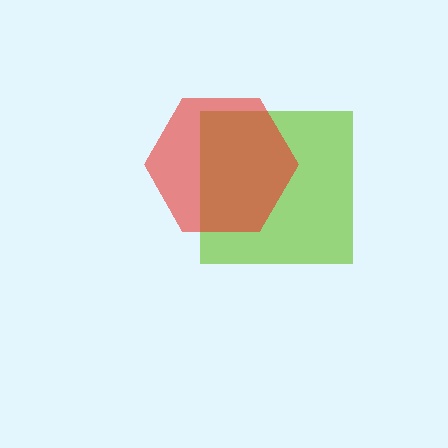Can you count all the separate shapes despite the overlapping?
Yes, there are 2 separate shapes.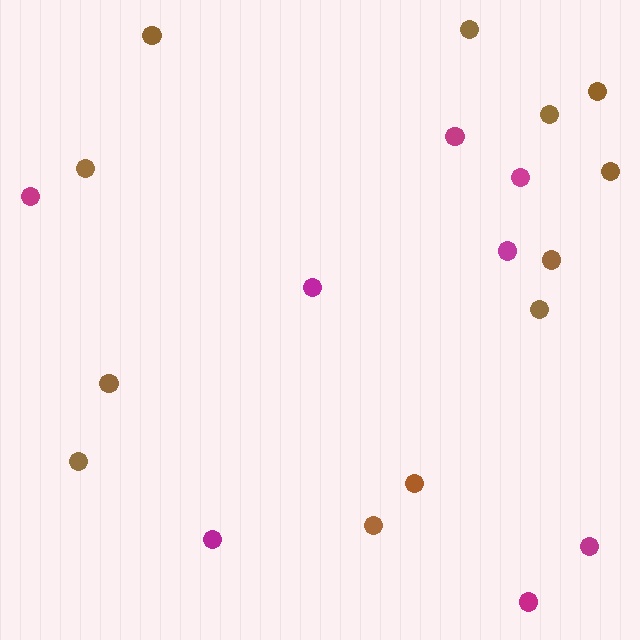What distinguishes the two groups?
There are 2 groups: one group of magenta circles (8) and one group of brown circles (12).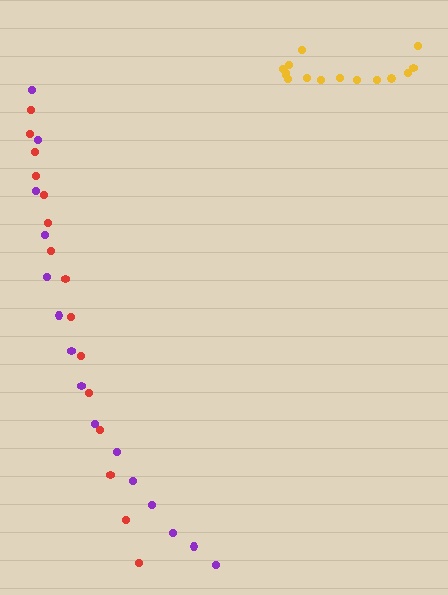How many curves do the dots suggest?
There are 3 distinct paths.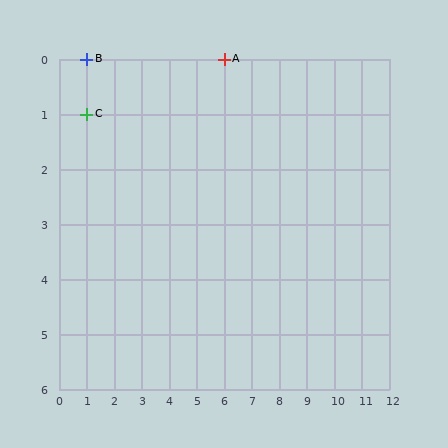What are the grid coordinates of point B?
Point B is at grid coordinates (1, 0).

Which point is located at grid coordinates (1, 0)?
Point B is at (1, 0).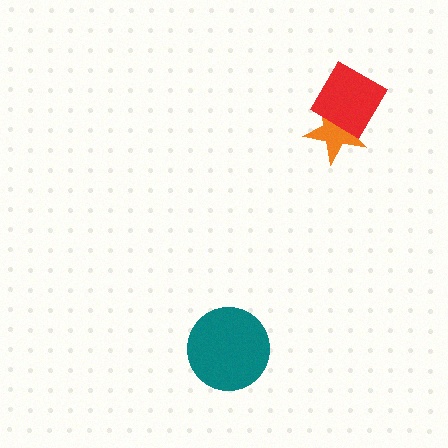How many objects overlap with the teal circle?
0 objects overlap with the teal circle.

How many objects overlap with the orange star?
1 object overlaps with the orange star.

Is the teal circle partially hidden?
No, no other shape covers it.